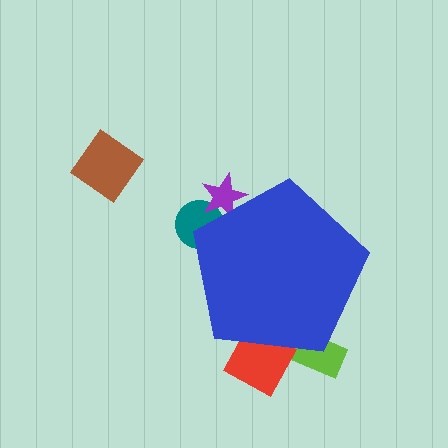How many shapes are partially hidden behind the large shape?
4 shapes are partially hidden.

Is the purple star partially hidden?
Yes, the purple star is partially hidden behind the blue pentagon.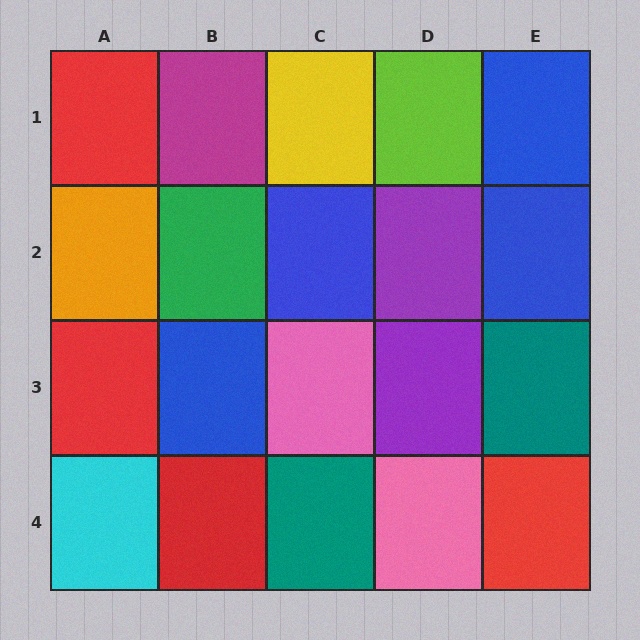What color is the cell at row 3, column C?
Pink.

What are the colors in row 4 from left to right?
Cyan, red, teal, pink, red.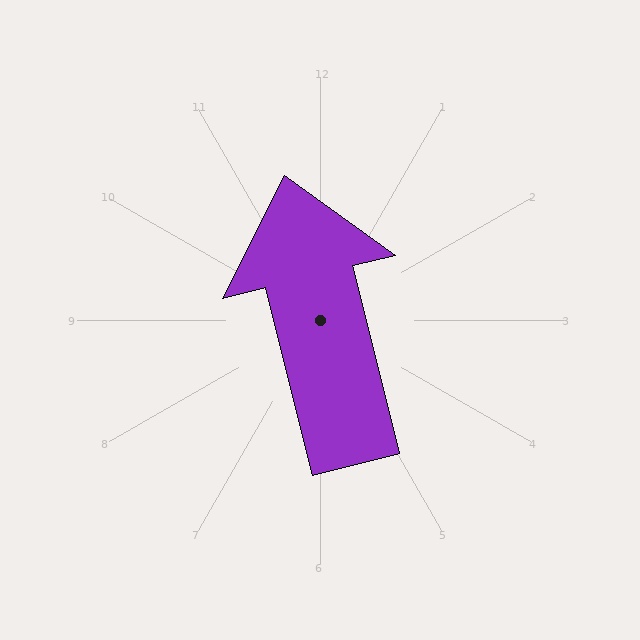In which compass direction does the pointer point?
North.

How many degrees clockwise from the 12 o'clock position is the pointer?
Approximately 346 degrees.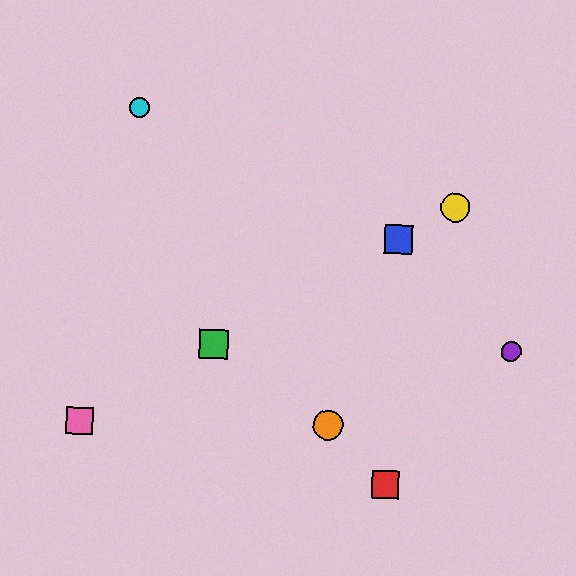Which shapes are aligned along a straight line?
The blue square, the green square, the yellow circle, the pink square are aligned along a straight line.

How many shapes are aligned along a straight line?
4 shapes (the blue square, the green square, the yellow circle, the pink square) are aligned along a straight line.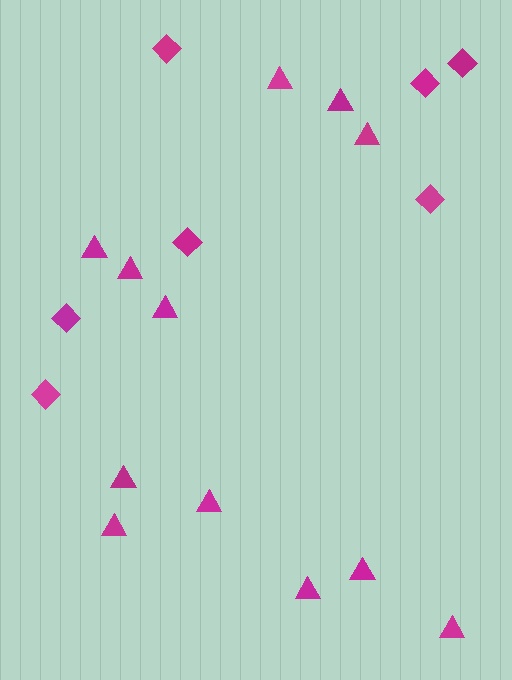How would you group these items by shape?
There are 2 groups: one group of triangles (12) and one group of diamonds (7).